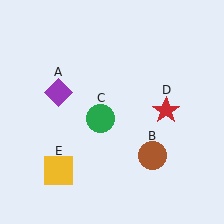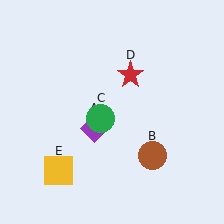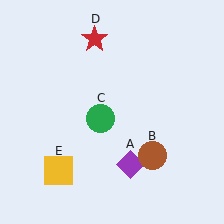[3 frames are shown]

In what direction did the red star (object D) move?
The red star (object D) moved up and to the left.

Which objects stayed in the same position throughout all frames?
Brown circle (object B) and green circle (object C) and yellow square (object E) remained stationary.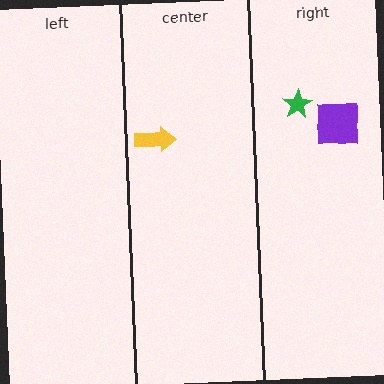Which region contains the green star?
The right region.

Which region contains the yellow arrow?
The center region.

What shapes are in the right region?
The purple square, the green star.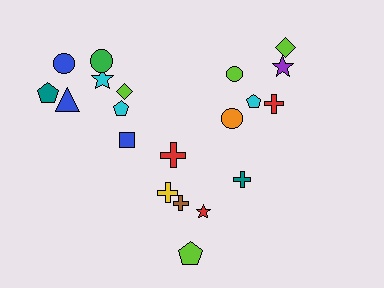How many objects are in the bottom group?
There are 6 objects.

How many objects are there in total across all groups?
There are 20 objects.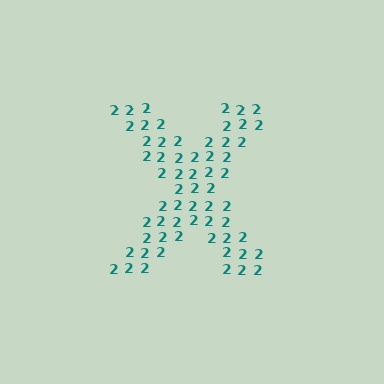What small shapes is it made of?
It is made of small digit 2's.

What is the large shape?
The large shape is the letter X.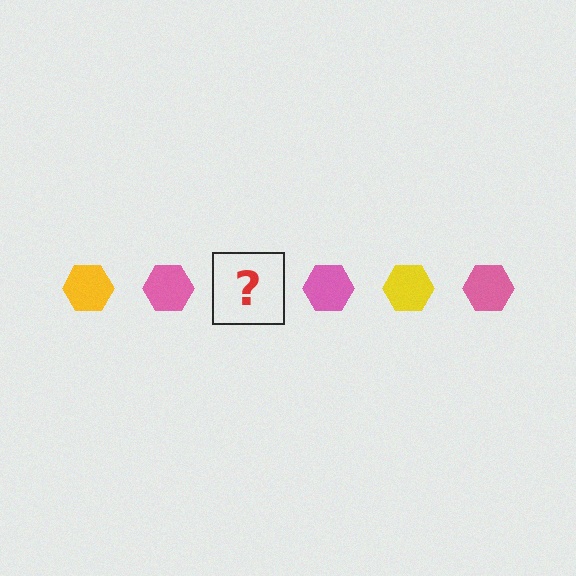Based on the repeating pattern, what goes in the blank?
The blank should be a yellow hexagon.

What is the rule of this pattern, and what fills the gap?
The rule is that the pattern cycles through yellow, pink hexagons. The gap should be filled with a yellow hexagon.